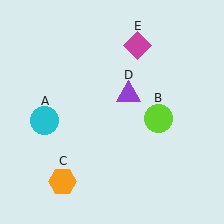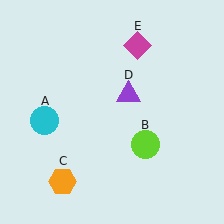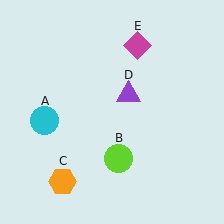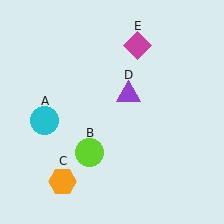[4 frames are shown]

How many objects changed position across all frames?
1 object changed position: lime circle (object B).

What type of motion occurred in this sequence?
The lime circle (object B) rotated clockwise around the center of the scene.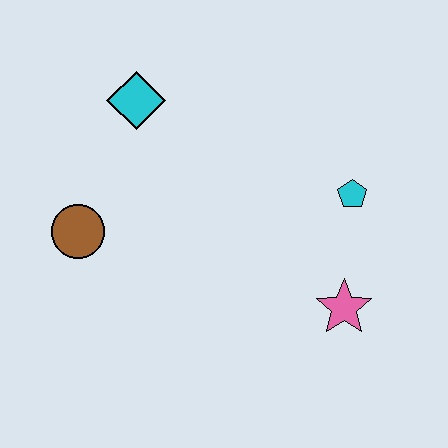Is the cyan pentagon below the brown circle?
No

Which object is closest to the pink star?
The cyan pentagon is closest to the pink star.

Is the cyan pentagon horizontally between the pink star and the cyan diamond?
No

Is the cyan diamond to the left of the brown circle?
No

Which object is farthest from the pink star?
The cyan diamond is farthest from the pink star.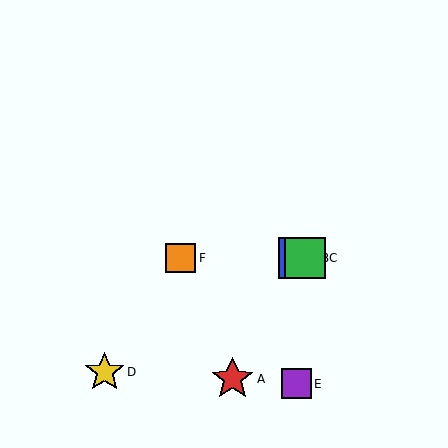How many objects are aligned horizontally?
3 objects (B, C, F) are aligned horizontally.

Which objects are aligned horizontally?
Objects B, C, F are aligned horizontally.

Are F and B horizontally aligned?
Yes, both are at y≈258.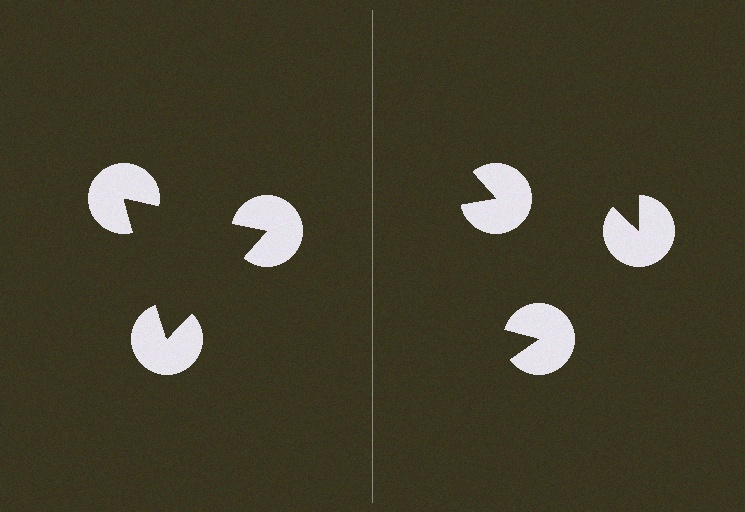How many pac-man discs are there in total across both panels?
6 — 3 on each side.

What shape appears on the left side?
An illusory triangle.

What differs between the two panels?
The pac-man discs are positioned identically on both sides; only the wedge orientations differ. On the left they align to a triangle; on the right they are misaligned.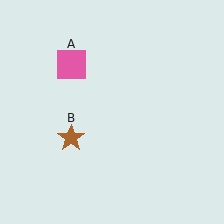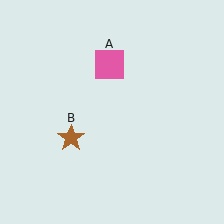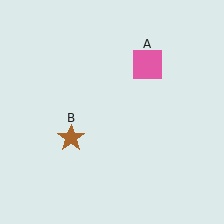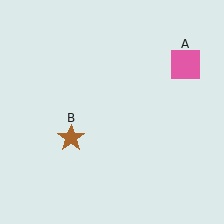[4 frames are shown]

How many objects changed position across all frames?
1 object changed position: pink square (object A).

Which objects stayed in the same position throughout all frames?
Brown star (object B) remained stationary.